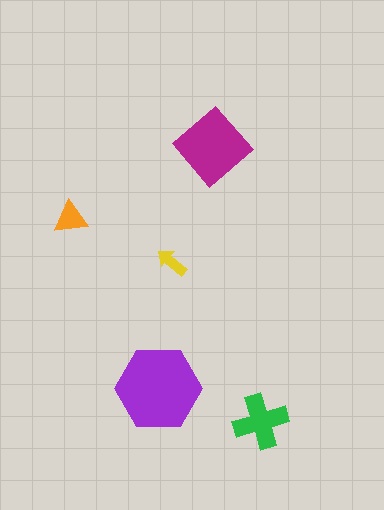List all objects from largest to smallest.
The purple hexagon, the magenta diamond, the green cross, the orange triangle, the yellow arrow.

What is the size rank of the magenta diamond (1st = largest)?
2nd.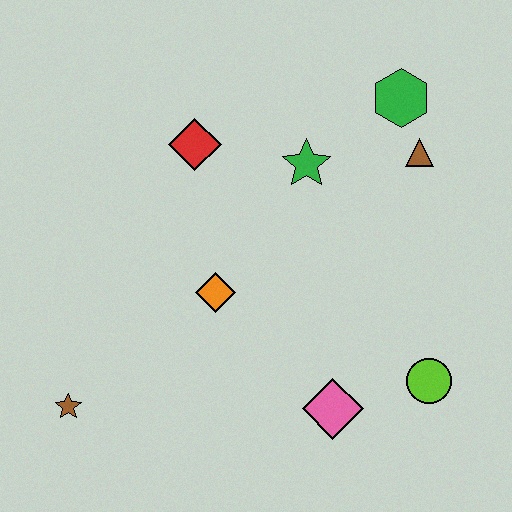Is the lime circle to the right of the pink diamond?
Yes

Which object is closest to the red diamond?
The green star is closest to the red diamond.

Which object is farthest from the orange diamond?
The green hexagon is farthest from the orange diamond.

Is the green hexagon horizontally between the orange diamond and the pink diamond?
No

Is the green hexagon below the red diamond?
No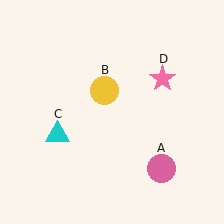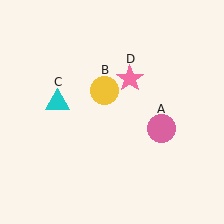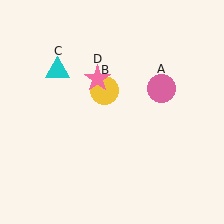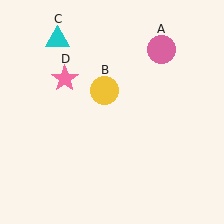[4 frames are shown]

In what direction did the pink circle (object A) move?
The pink circle (object A) moved up.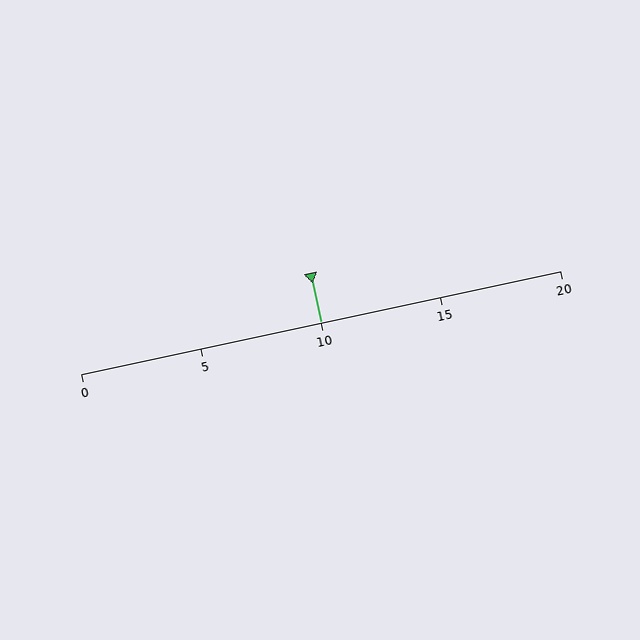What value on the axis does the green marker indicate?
The marker indicates approximately 10.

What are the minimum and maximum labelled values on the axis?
The axis runs from 0 to 20.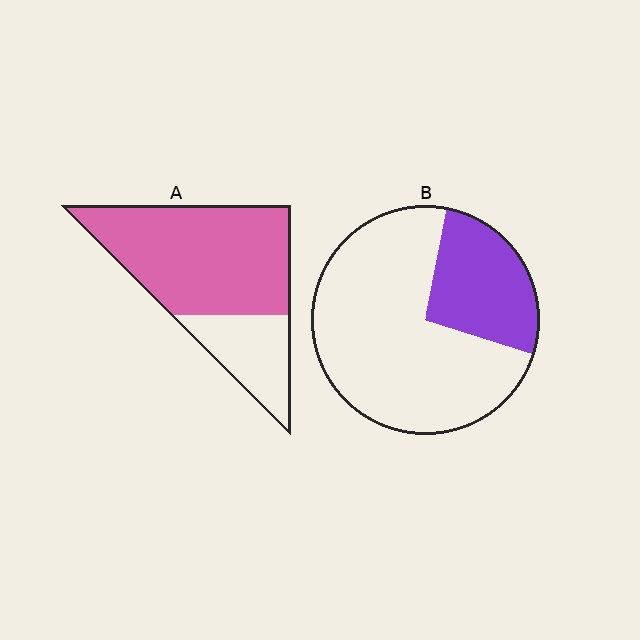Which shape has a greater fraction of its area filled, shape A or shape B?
Shape A.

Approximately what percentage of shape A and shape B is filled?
A is approximately 75% and B is approximately 25%.